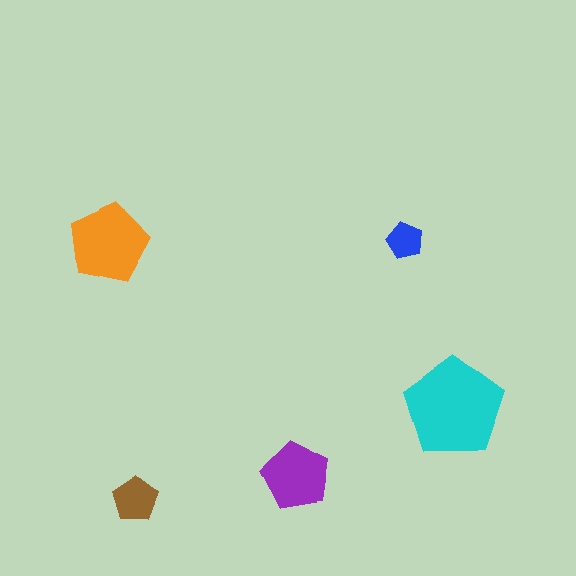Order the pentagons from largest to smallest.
the cyan one, the orange one, the purple one, the brown one, the blue one.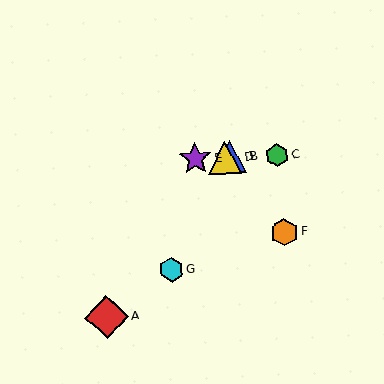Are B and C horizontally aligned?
Yes, both are at y≈157.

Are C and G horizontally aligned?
No, C is at y≈155 and G is at y≈270.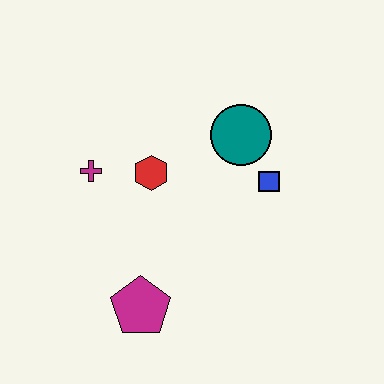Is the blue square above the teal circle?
No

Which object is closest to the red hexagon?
The magenta cross is closest to the red hexagon.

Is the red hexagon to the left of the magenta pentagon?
No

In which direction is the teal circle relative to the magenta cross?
The teal circle is to the right of the magenta cross.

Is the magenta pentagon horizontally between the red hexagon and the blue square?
No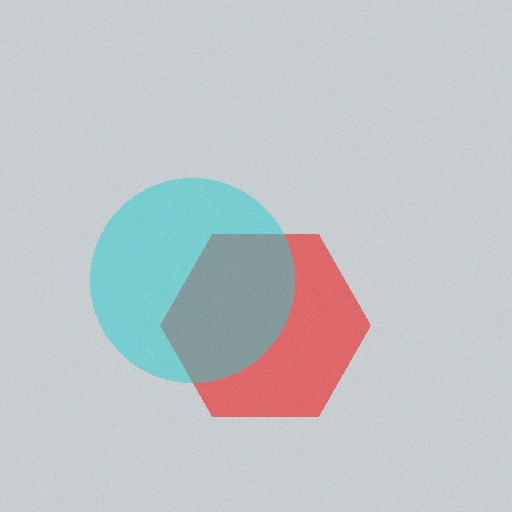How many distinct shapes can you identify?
There are 2 distinct shapes: a red hexagon, a cyan circle.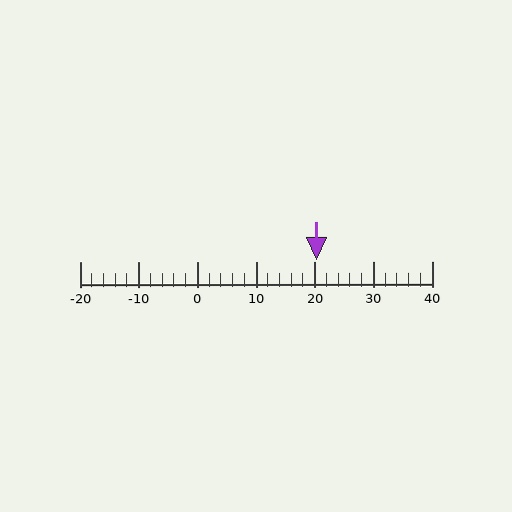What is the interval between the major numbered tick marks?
The major tick marks are spaced 10 units apart.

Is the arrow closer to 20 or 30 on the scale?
The arrow is closer to 20.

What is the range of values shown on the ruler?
The ruler shows values from -20 to 40.